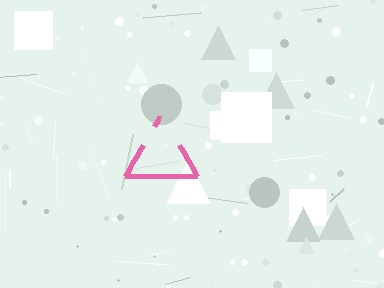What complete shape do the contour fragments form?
The contour fragments form a triangle.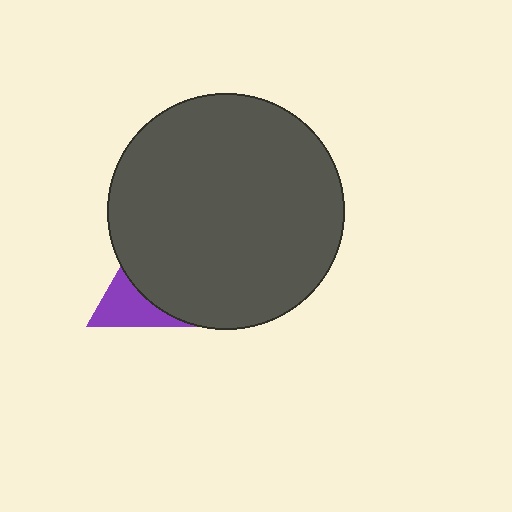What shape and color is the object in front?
The object in front is a dark gray circle.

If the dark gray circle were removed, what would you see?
You would see the complete purple triangle.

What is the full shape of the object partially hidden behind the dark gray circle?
The partially hidden object is a purple triangle.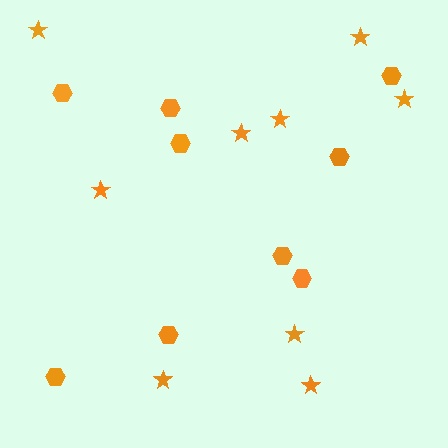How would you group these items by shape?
There are 2 groups: one group of stars (9) and one group of hexagons (9).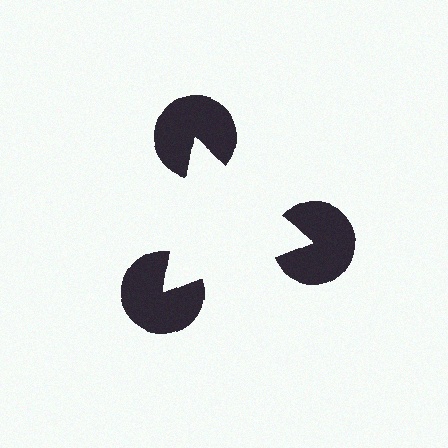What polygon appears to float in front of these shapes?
An illusory triangle — its edges are inferred from the aligned wedge cuts in the pac-man discs, not physically drawn.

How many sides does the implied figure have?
3 sides.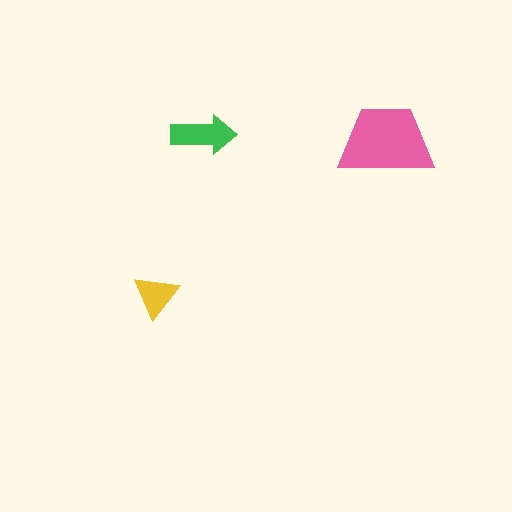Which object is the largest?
The pink trapezoid.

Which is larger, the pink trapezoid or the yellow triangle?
The pink trapezoid.